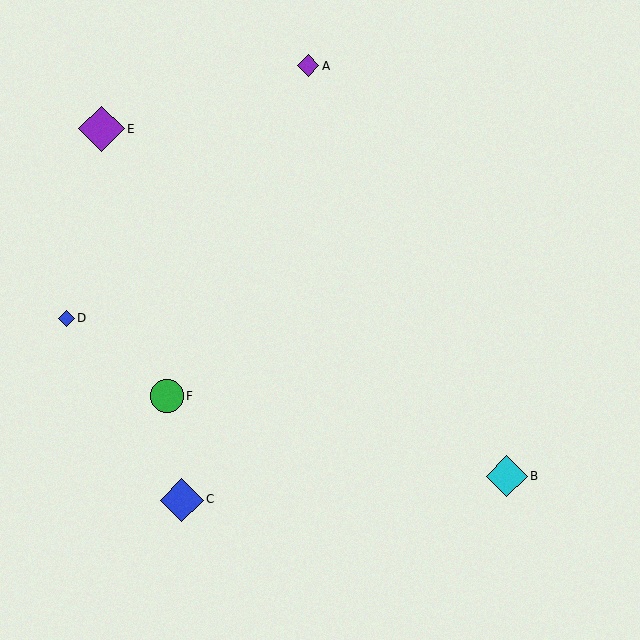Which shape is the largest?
The purple diamond (labeled E) is the largest.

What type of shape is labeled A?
Shape A is a purple diamond.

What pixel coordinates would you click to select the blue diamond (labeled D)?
Click at (66, 318) to select the blue diamond D.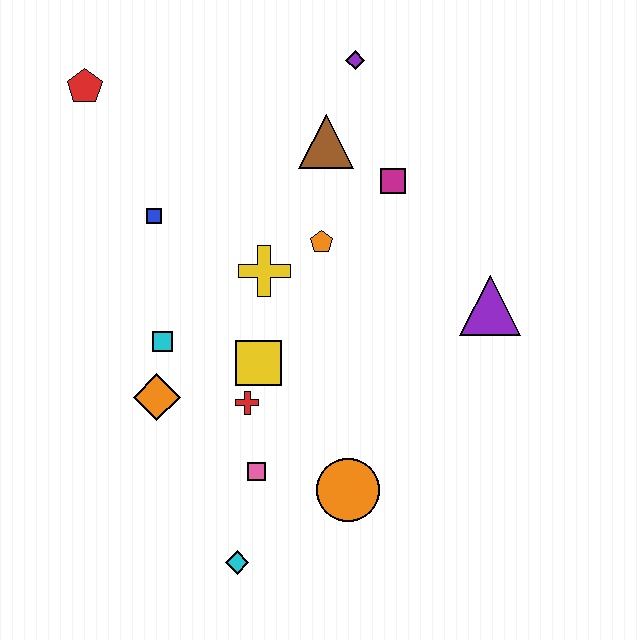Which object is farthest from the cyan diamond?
The purple diamond is farthest from the cyan diamond.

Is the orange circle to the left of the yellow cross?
No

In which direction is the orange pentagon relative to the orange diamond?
The orange pentagon is to the right of the orange diamond.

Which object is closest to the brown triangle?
The magenta square is closest to the brown triangle.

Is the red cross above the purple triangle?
No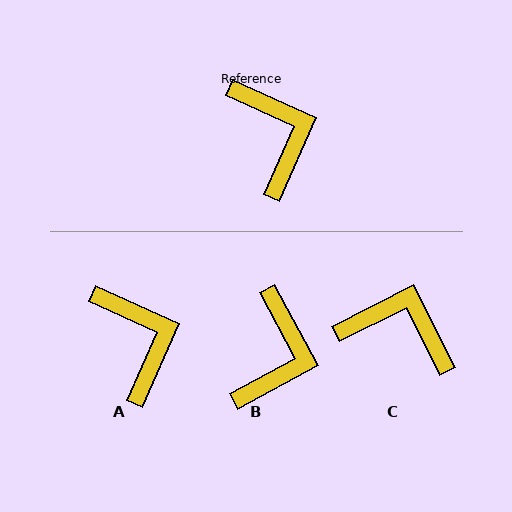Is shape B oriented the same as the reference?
No, it is off by about 38 degrees.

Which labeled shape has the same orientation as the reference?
A.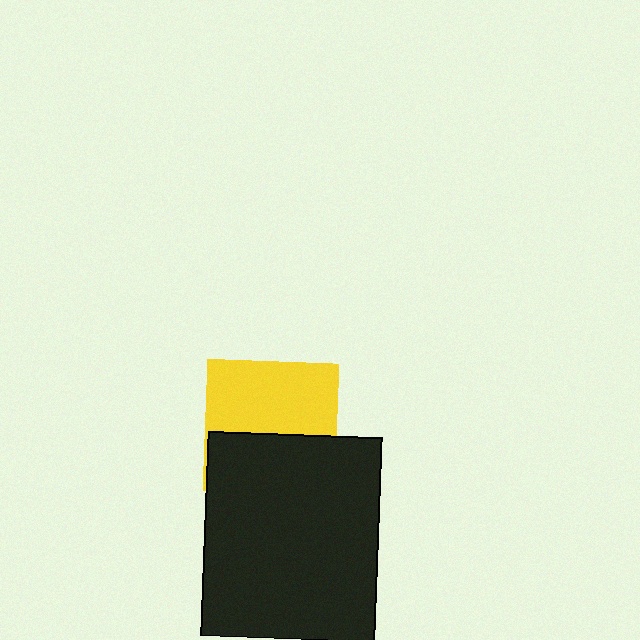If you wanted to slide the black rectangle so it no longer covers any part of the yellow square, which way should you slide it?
Slide it down — that is the most direct way to separate the two shapes.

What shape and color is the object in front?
The object in front is a black rectangle.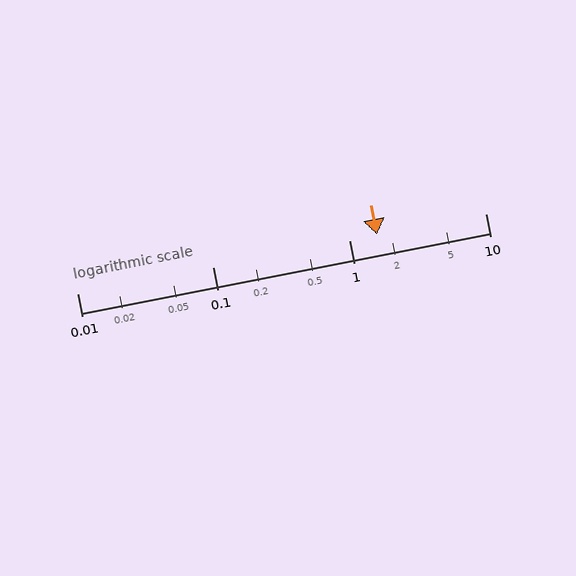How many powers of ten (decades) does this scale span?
The scale spans 3 decades, from 0.01 to 10.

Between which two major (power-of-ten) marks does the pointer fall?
The pointer is between 1 and 10.